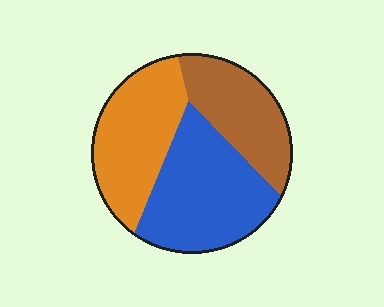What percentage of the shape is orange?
Orange covers about 35% of the shape.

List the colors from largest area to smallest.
From largest to smallest: blue, orange, brown.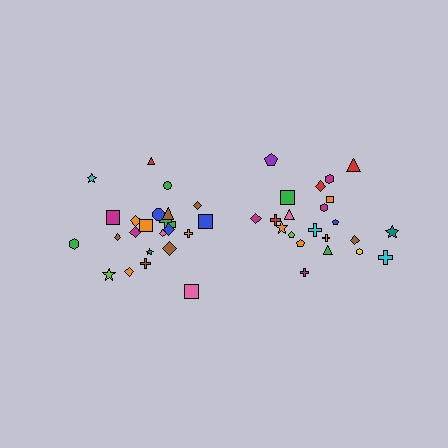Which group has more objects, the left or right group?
The left group.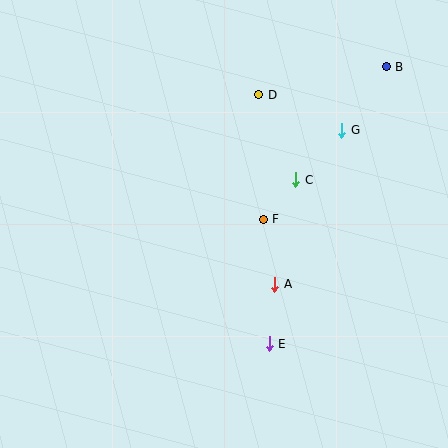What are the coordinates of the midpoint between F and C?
The midpoint between F and C is at (279, 199).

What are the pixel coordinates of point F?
Point F is at (263, 219).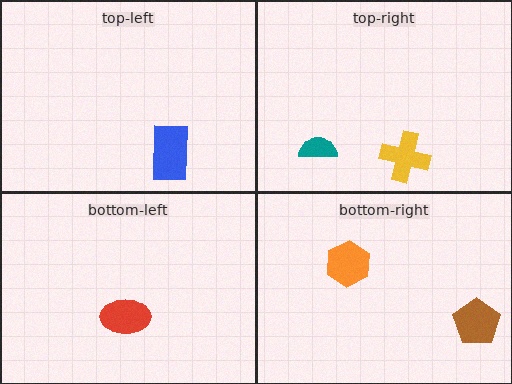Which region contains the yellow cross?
The top-right region.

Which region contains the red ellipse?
The bottom-left region.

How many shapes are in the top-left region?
1.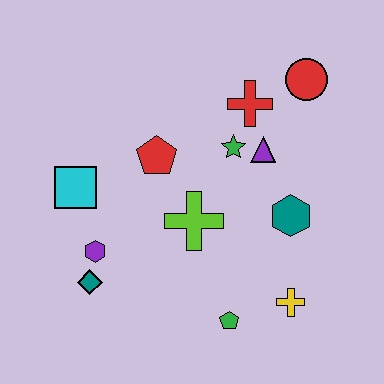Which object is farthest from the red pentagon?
The yellow cross is farthest from the red pentagon.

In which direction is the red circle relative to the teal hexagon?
The red circle is above the teal hexagon.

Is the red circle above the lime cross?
Yes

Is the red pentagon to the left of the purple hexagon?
No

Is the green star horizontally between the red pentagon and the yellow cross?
Yes